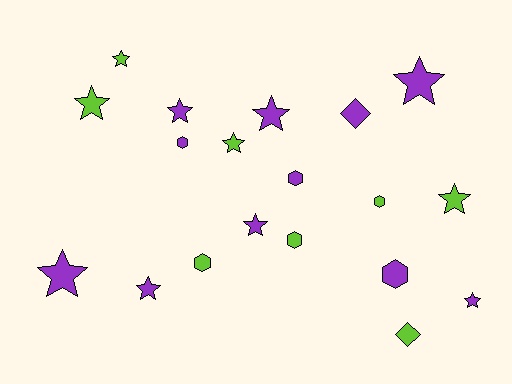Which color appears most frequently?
Purple, with 11 objects.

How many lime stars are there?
There are 4 lime stars.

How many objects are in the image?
There are 19 objects.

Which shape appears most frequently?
Star, with 11 objects.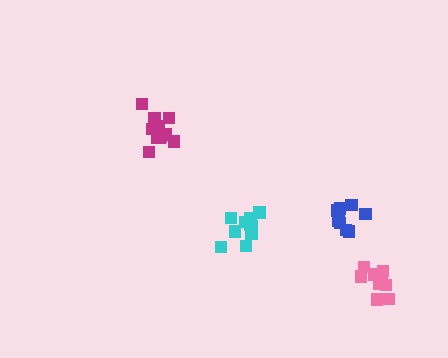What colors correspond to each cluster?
The clusters are colored: pink, magenta, cyan, blue.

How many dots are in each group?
Group 1: 12 dots, Group 2: 12 dots, Group 3: 10 dots, Group 4: 10 dots (44 total).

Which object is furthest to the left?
The magenta cluster is leftmost.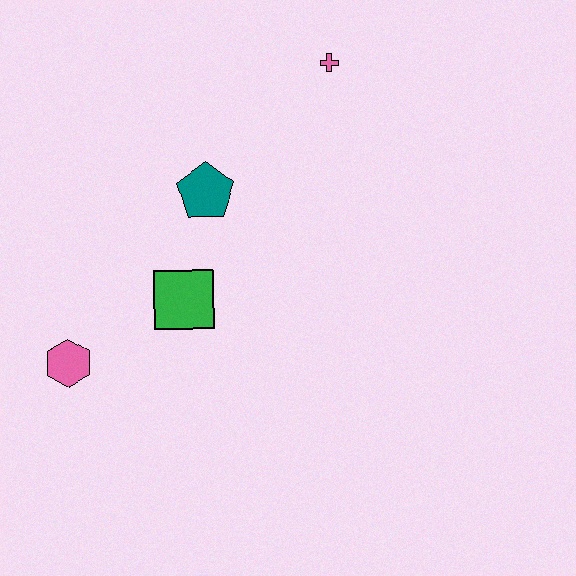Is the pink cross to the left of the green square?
No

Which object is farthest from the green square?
The pink cross is farthest from the green square.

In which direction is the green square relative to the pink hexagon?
The green square is to the right of the pink hexagon.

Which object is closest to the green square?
The teal pentagon is closest to the green square.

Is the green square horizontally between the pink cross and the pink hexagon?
Yes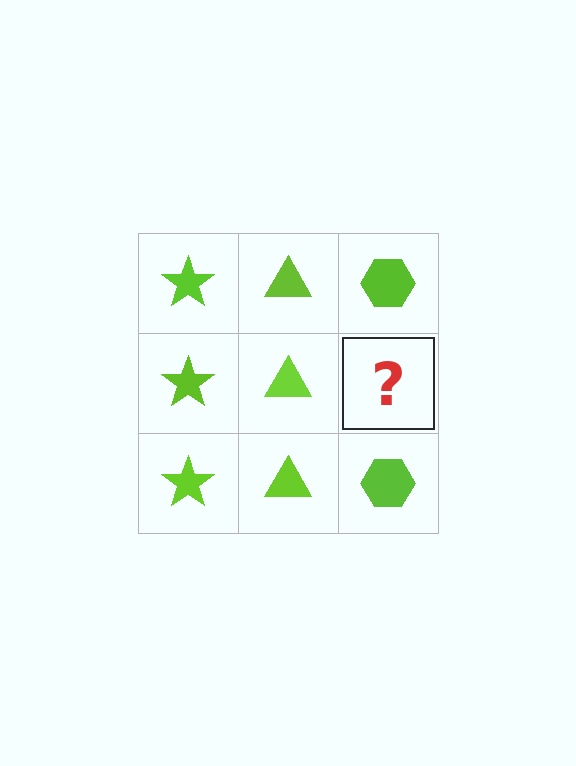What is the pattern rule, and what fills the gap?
The rule is that each column has a consistent shape. The gap should be filled with a lime hexagon.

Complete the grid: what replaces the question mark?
The question mark should be replaced with a lime hexagon.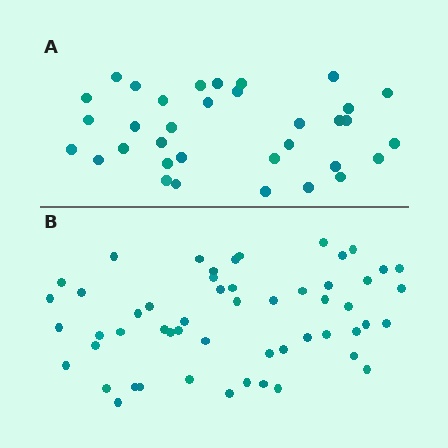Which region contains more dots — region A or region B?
Region B (the bottom region) has more dots.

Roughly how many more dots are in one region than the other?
Region B has approximately 20 more dots than region A.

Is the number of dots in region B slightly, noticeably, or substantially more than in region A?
Region B has substantially more. The ratio is roughly 1.6 to 1.